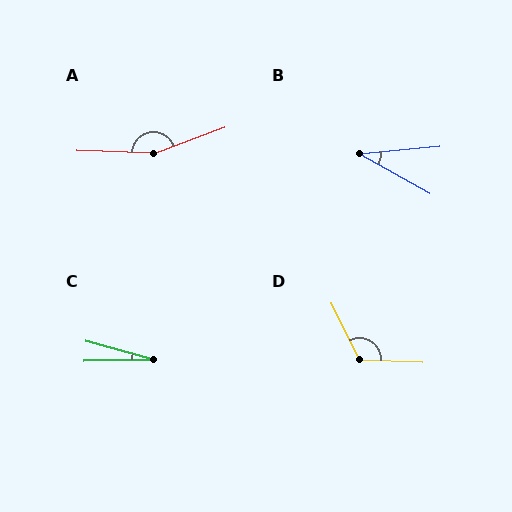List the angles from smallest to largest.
C (16°), B (35°), D (119°), A (158°).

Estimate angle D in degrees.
Approximately 119 degrees.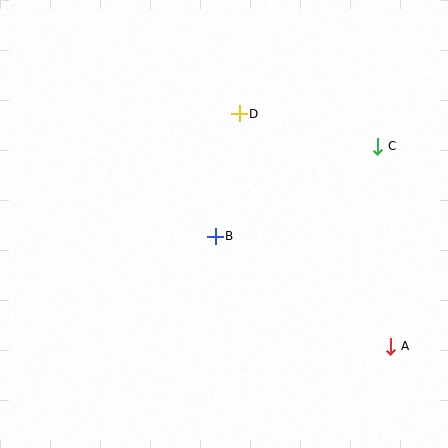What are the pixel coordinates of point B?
Point B is at (215, 236).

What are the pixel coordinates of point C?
Point C is at (378, 146).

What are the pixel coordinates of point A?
Point A is at (391, 346).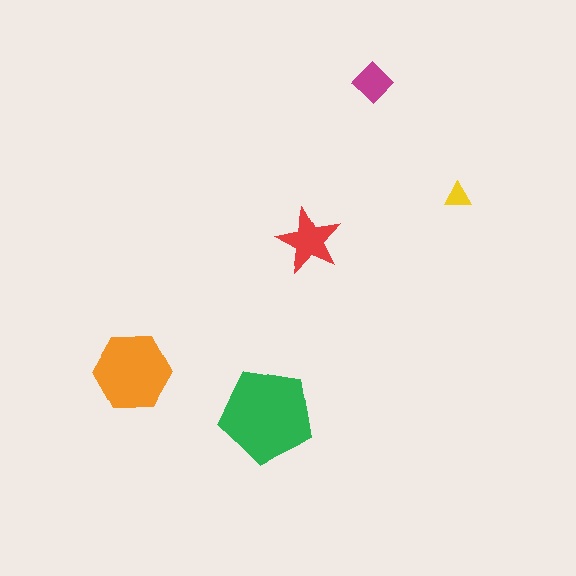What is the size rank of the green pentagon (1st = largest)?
1st.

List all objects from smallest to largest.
The yellow triangle, the magenta diamond, the red star, the orange hexagon, the green pentagon.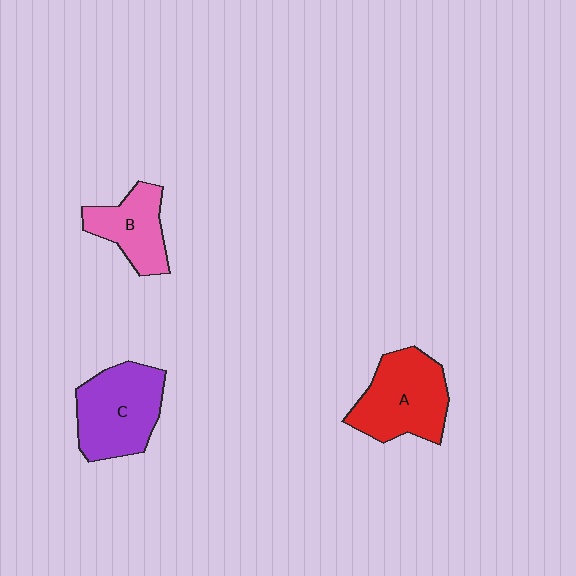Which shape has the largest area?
Shape C (purple).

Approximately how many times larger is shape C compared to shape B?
Approximately 1.5 times.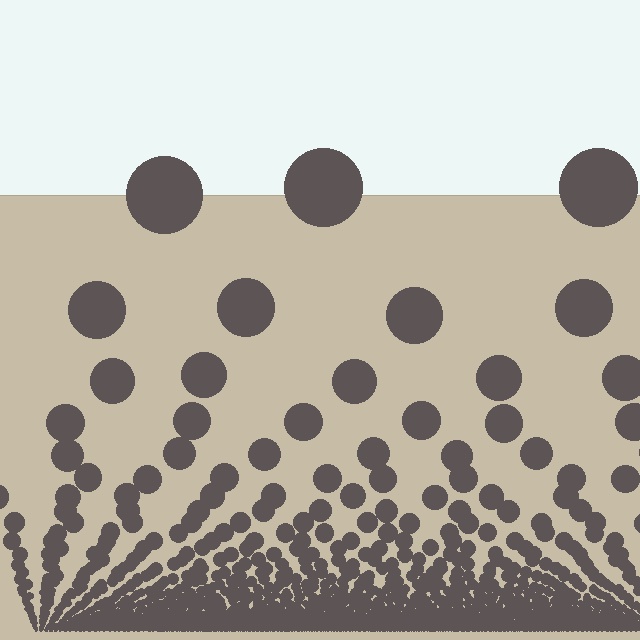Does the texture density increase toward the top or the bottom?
Density increases toward the bottom.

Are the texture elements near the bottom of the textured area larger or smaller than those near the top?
Smaller. The gradient is inverted — elements near the bottom are smaller and denser.